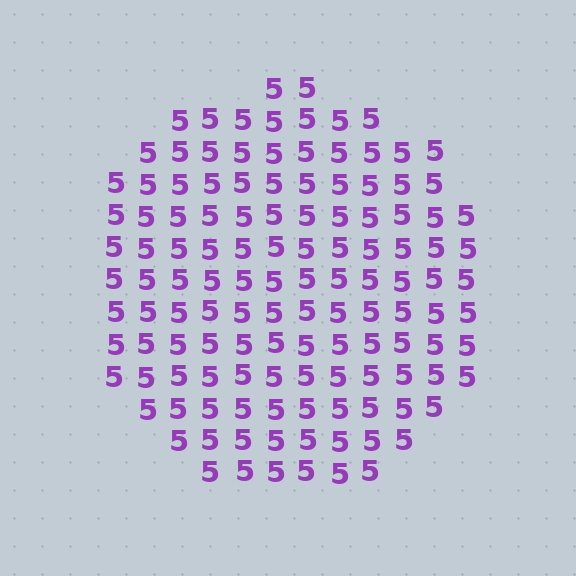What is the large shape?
The large shape is a circle.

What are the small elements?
The small elements are digit 5's.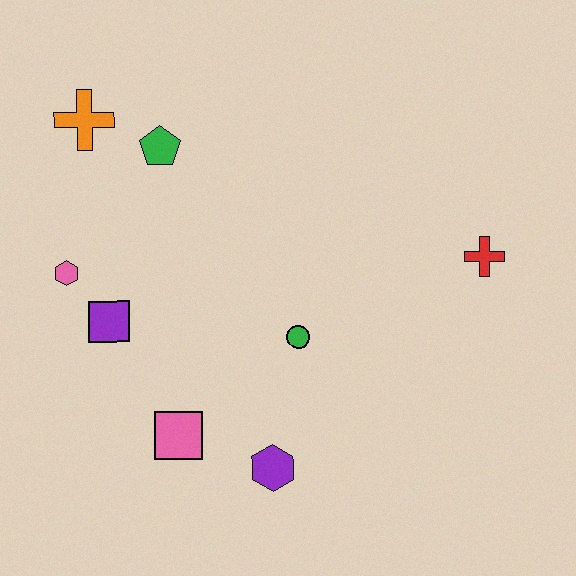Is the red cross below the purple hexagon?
No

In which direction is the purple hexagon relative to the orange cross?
The purple hexagon is below the orange cross.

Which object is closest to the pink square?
The purple hexagon is closest to the pink square.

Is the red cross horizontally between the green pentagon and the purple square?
No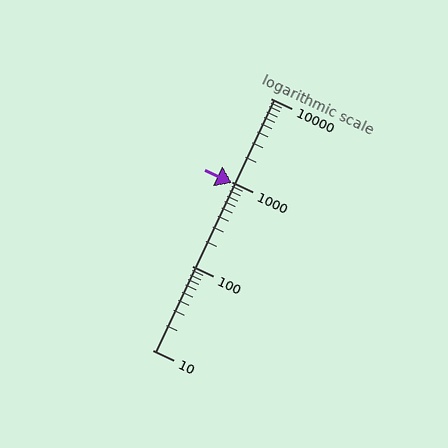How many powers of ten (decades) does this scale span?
The scale spans 3 decades, from 10 to 10000.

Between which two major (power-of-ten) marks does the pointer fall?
The pointer is between 100 and 1000.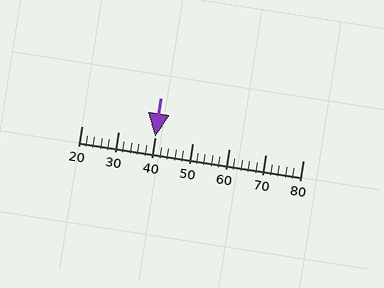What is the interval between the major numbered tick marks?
The major tick marks are spaced 10 units apart.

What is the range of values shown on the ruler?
The ruler shows values from 20 to 80.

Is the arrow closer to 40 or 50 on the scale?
The arrow is closer to 40.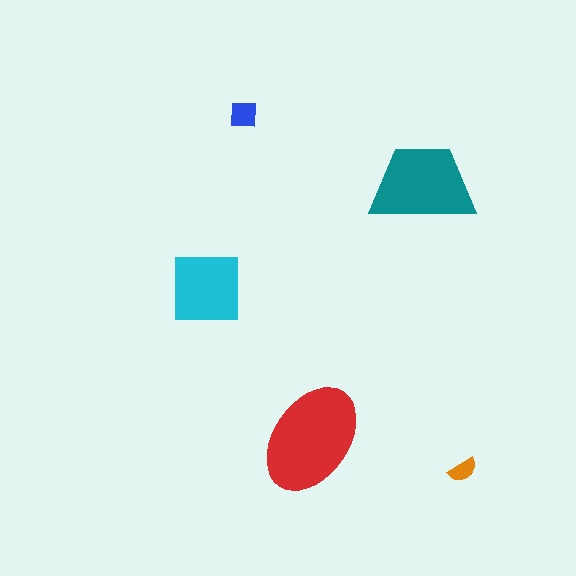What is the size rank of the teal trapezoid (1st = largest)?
2nd.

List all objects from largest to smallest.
The red ellipse, the teal trapezoid, the cyan square, the blue square, the orange semicircle.